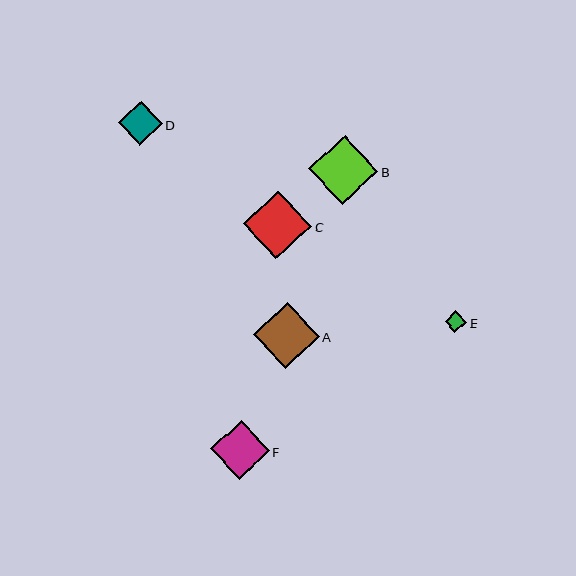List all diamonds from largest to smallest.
From largest to smallest: B, C, A, F, D, E.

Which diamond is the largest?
Diamond B is the largest with a size of approximately 69 pixels.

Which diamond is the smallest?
Diamond E is the smallest with a size of approximately 22 pixels.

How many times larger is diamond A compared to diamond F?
Diamond A is approximately 1.1 times the size of diamond F.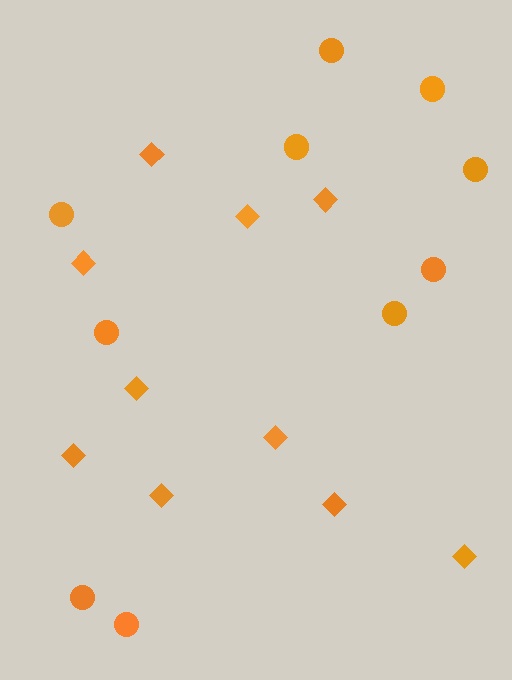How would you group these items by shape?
There are 2 groups: one group of diamonds (10) and one group of circles (10).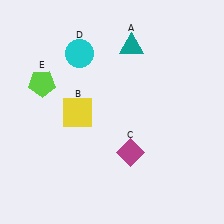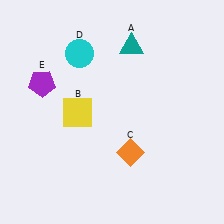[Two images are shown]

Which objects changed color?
C changed from magenta to orange. E changed from lime to purple.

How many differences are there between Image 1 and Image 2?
There are 2 differences between the two images.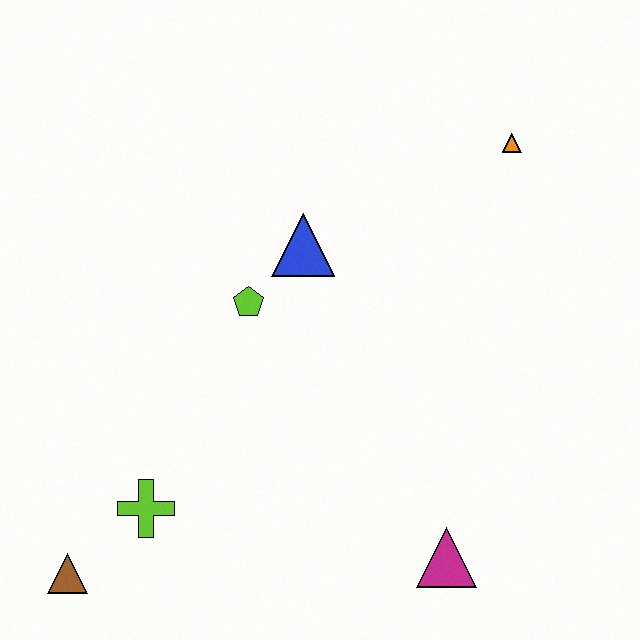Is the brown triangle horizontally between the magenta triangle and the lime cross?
No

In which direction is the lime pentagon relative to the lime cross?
The lime pentagon is above the lime cross.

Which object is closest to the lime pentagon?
The blue triangle is closest to the lime pentagon.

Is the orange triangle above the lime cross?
Yes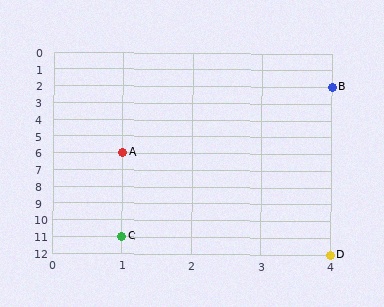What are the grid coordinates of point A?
Point A is at grid coordinates (1, 6).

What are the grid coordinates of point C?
Point C is at grid coordinates (1, 11).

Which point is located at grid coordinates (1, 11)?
Point C is at (1, 11).